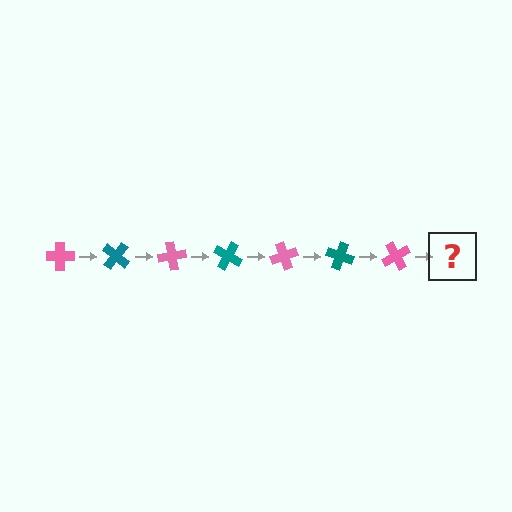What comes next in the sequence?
The next element should be a teal cross, rotated 280 degrees from the start.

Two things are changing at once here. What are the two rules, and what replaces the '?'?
The two rules are that it rotates 40 degrees each step and the color cycles through pink and teal. The '?' should be a teal cross, rotated 280 degrees from the start.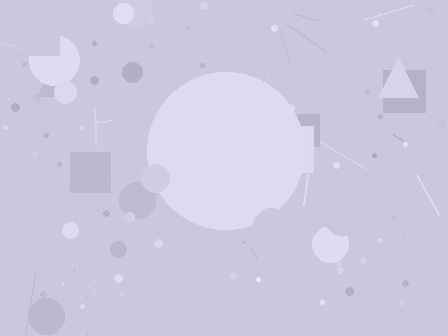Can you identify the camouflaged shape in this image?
The camouflaged shape is a circle.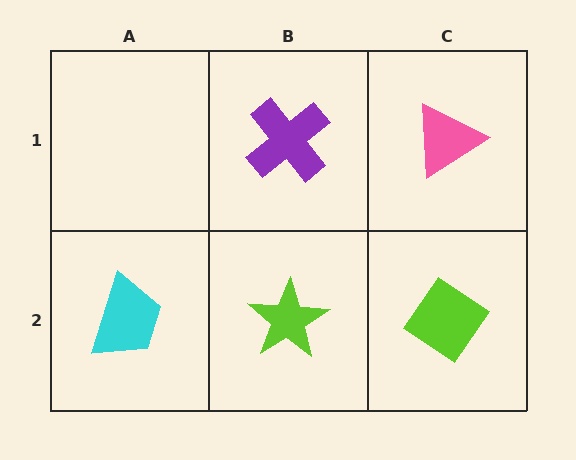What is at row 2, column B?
A lime star.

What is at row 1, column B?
A purple cross.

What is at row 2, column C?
A lime diamond.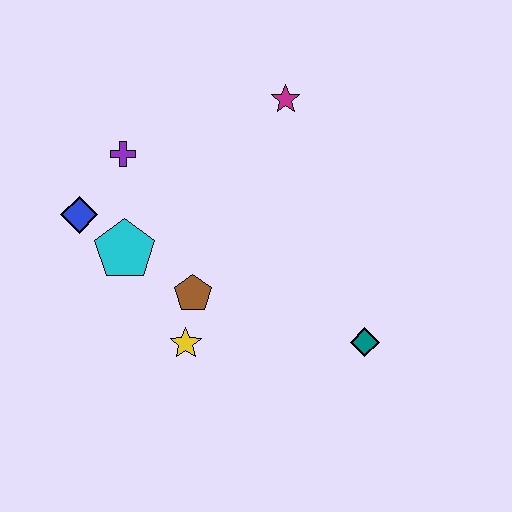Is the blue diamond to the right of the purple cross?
No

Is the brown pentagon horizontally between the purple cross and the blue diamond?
No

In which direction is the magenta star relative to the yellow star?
The magenta star is above the yellow star.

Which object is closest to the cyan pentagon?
The blue diamond is closest to the cyan pentagon.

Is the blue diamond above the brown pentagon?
Yes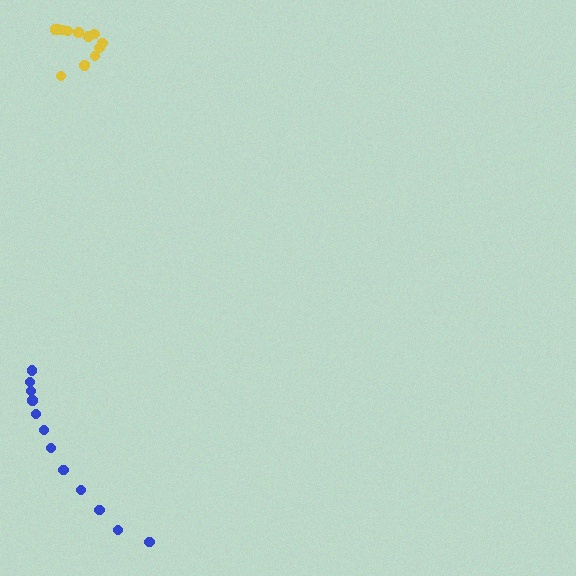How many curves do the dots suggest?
There are 2 distinct paths.